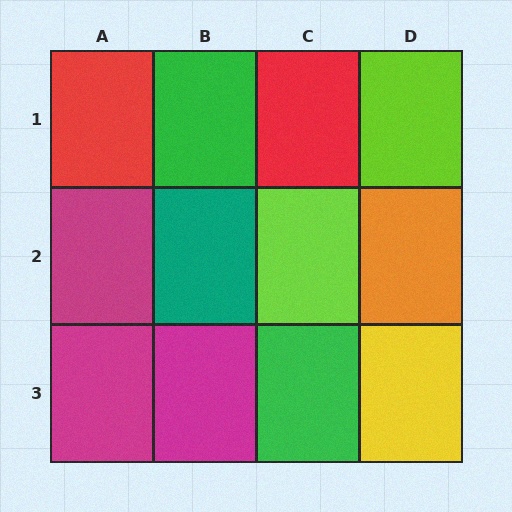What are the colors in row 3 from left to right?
Magenta, magenta, green, yellow.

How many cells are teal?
1 cell is teal.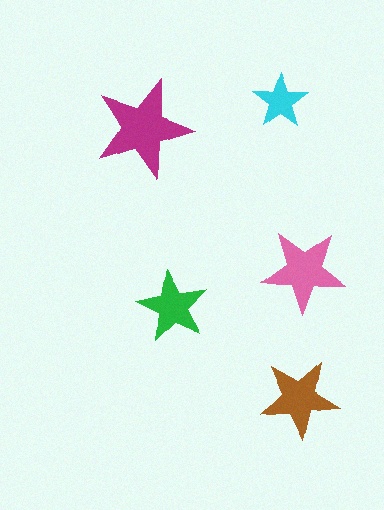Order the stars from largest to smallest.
the magenta one, the pink one, the brown one, the green one, the cyan one.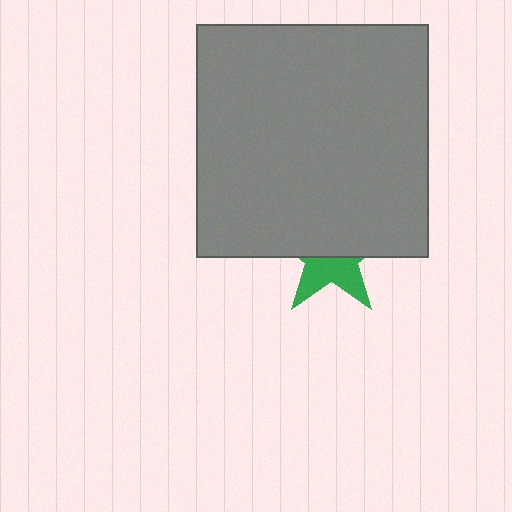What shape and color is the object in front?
The object in front is a gray square.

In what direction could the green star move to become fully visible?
The green star could move down. That would shift it out from behind the gray square entirely.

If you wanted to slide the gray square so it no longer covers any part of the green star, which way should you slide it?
Slide it up — that is the most direct way to separate the two shapes.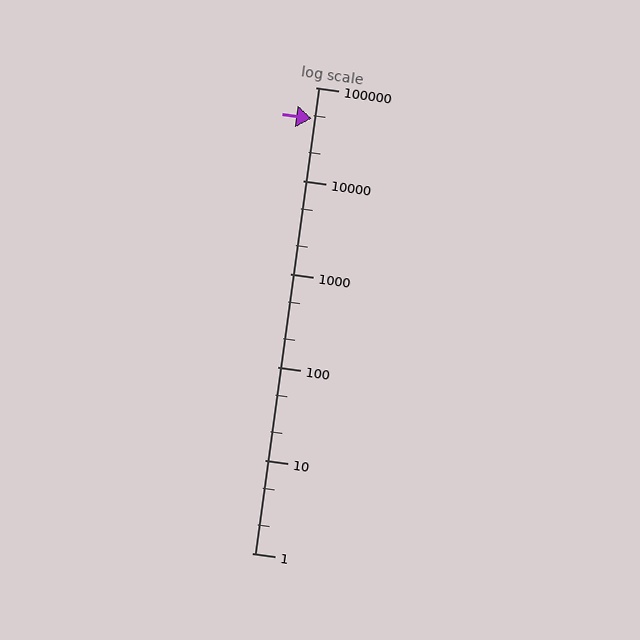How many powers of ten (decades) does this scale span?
The scale spans 5 decades, from 1 to 100000.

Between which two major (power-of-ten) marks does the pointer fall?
The pointer is between 10000 and 100000.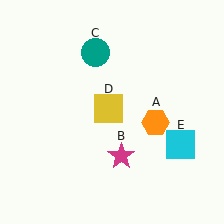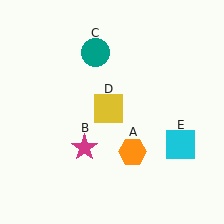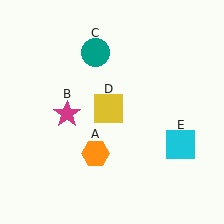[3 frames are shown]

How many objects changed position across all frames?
2 objects changed position: orange hexagon (object A), magenta star (object B).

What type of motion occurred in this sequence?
The orange hexagon (object A), magenta star (object B) rotated clockwise around the center of the scene.